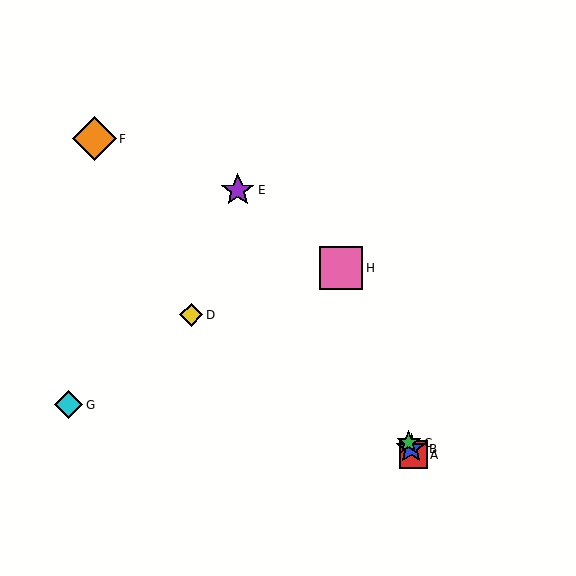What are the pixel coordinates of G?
Object G is at (69, 405).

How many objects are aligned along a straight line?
4 objects (A, B, C, H) are aligned along a straight line.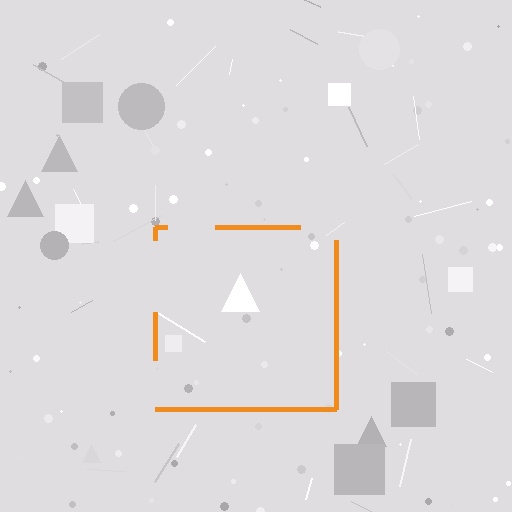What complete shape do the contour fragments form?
The contour fragments form a square.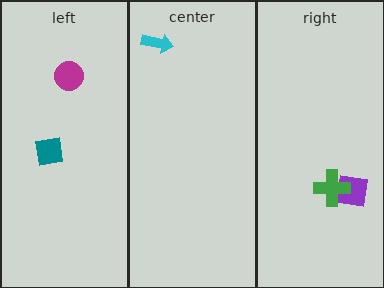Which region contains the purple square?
The right region.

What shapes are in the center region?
The cyan arrow.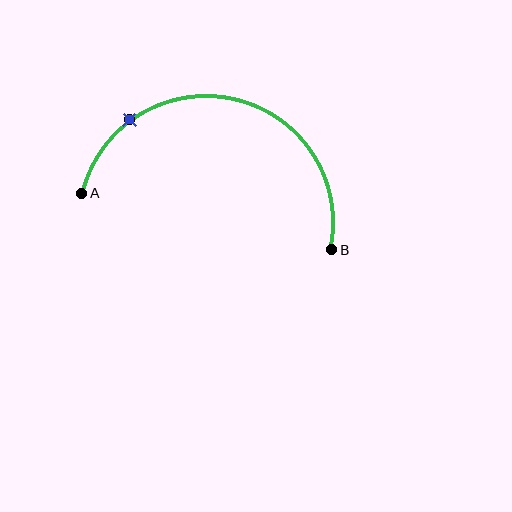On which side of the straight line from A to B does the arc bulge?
The arc bulges above the straight line connecting A and B.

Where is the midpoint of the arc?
The arc midpoint is the point on the curve farthest from the straight line joining A and B. It sits above that line.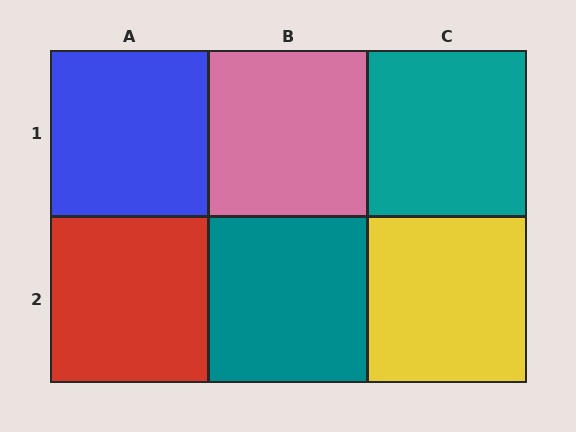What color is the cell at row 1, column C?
Teal.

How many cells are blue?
1 cell is blue.